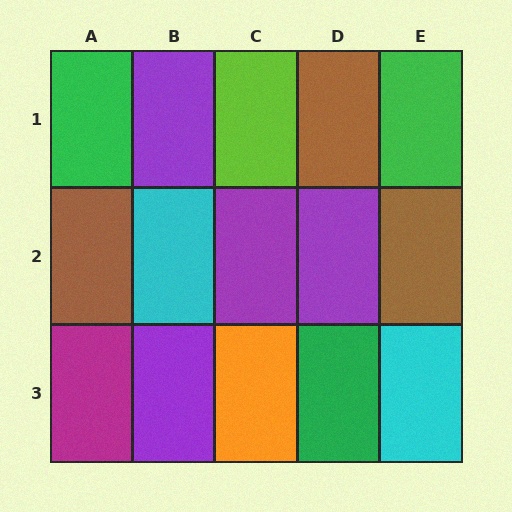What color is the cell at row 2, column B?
Cyan.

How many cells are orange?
1 cell is orange.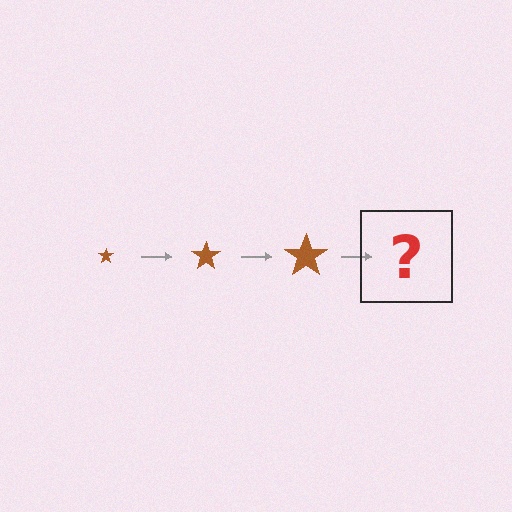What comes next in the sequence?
The next element should be a brown star, larger than the previous one.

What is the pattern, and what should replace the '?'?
The pattern is that the star gets progressively larger each step. The '?' should be a brown star, larger than the previous one.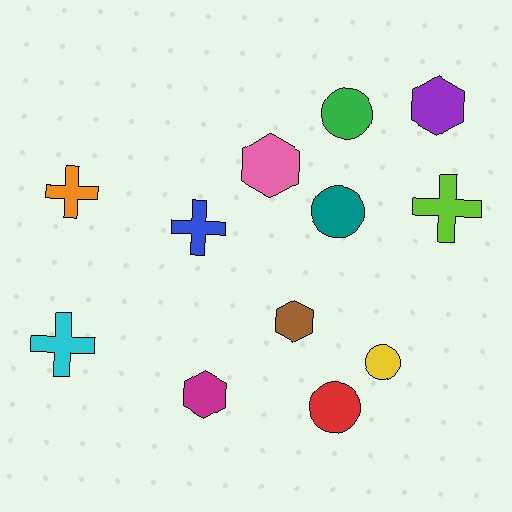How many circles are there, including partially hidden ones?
There are 4 circles.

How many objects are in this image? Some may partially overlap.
There are 12 objects.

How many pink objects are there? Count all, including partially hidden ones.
There is 1 pink object.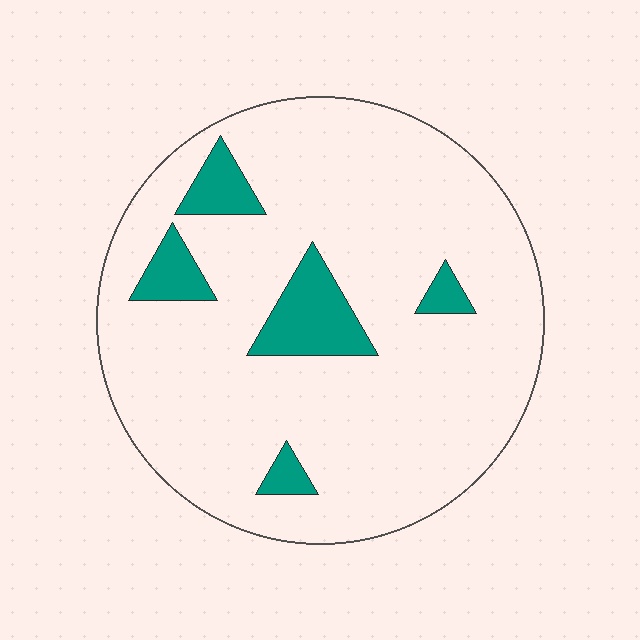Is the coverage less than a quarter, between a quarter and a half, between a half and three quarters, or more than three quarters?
Less than a quarter.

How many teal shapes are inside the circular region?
5.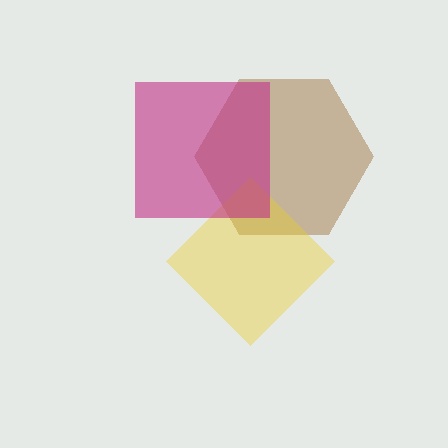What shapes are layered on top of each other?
The layered shapes are: a brown hexagon, a yellow diamond, a magenta square.